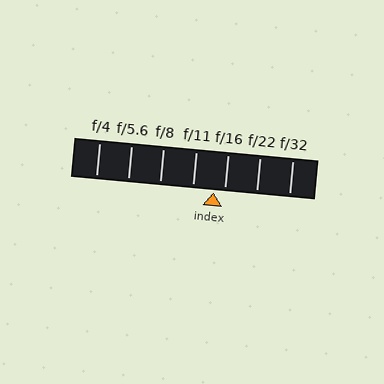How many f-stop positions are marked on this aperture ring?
There are 7 f-stop positions marked.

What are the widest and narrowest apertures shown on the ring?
The widest aperture shown is f/4 and the narrowest is f/32.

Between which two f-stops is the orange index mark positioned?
The index mark is between f/11 and f/16.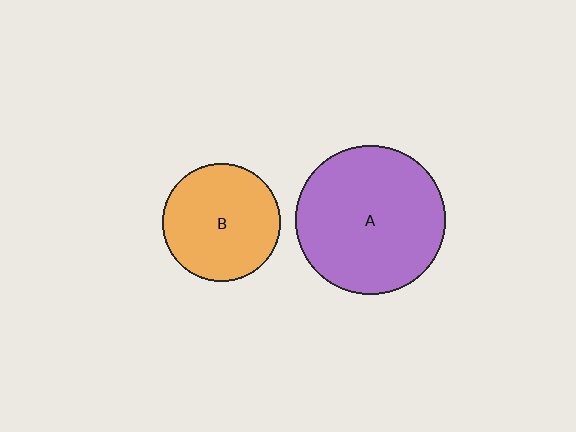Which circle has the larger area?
Circle A (purple).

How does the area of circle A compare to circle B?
Approximately 1.6 times.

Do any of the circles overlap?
No, none of the circles overlap.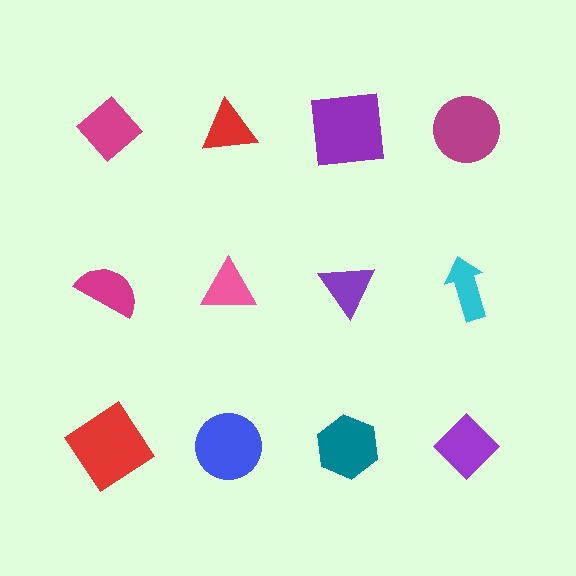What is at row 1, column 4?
A magenta circle.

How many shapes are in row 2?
4 shapes.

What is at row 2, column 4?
A cyan arrow.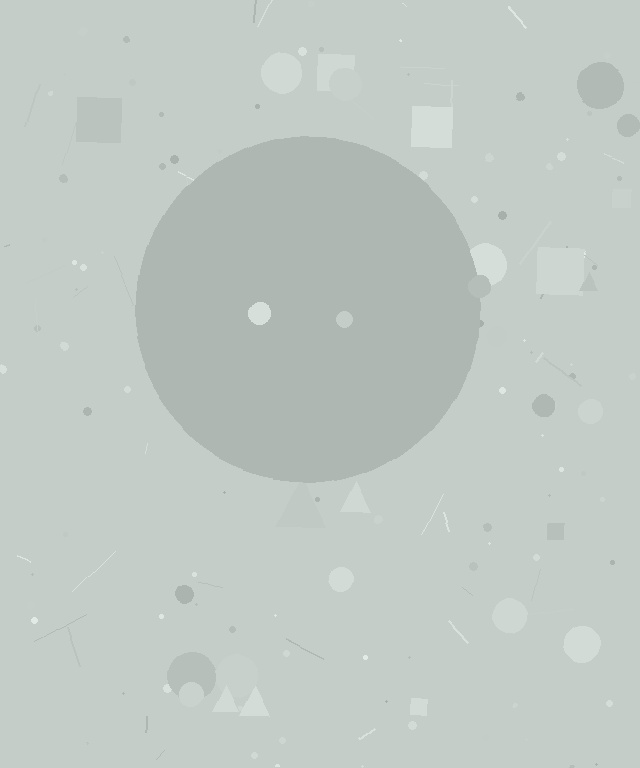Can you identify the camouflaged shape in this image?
The camouflaged shape is a circle.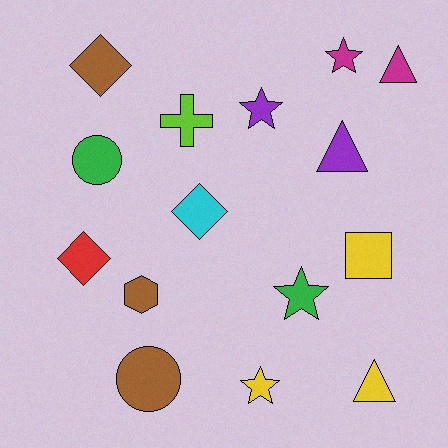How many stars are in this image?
There are 4 stars.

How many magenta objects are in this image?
There are 2 magenta objects.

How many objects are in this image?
There are 15 objects.